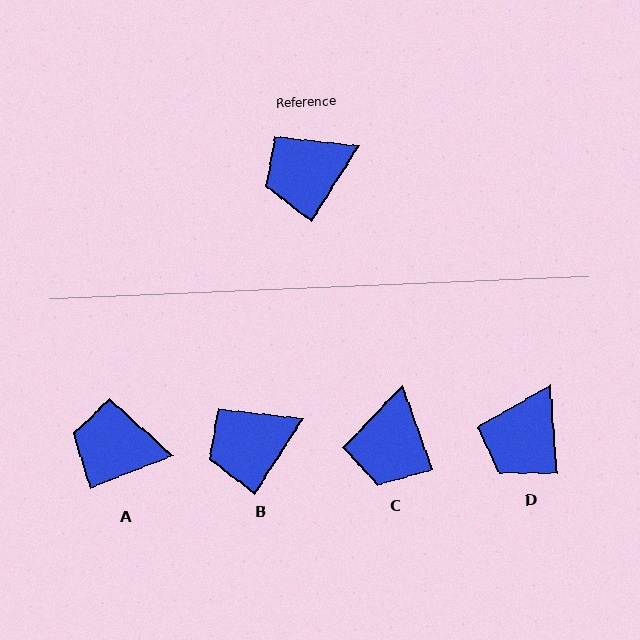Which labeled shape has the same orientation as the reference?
B.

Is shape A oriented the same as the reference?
No, it is off by about 36 degrees.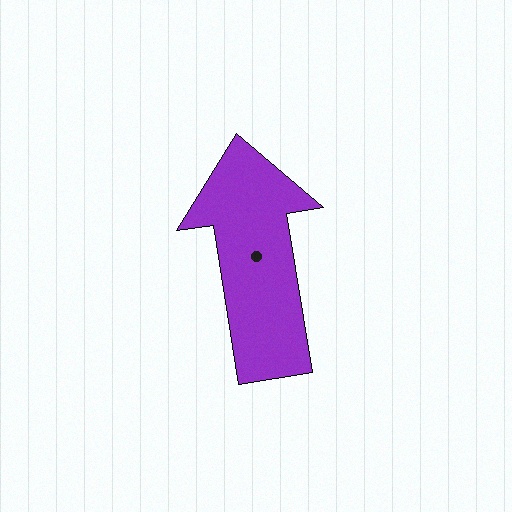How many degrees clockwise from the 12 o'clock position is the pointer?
Approximately 351 degrees.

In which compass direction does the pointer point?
North.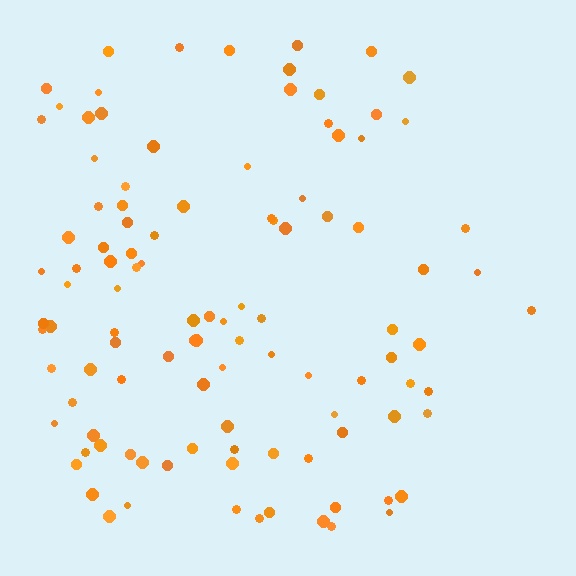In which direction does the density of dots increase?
From right to left, with the left side densest.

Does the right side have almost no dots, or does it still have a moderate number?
Still a moderate number, just noticeably fewer than the left.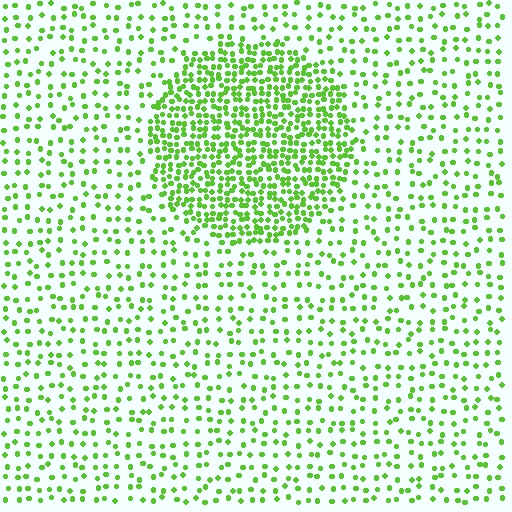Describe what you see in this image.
The image contains small lime elements arranged at two different densities. A circle-shaped region is visible where the elements are more densely packed than the surrounding area.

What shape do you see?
I see a circle.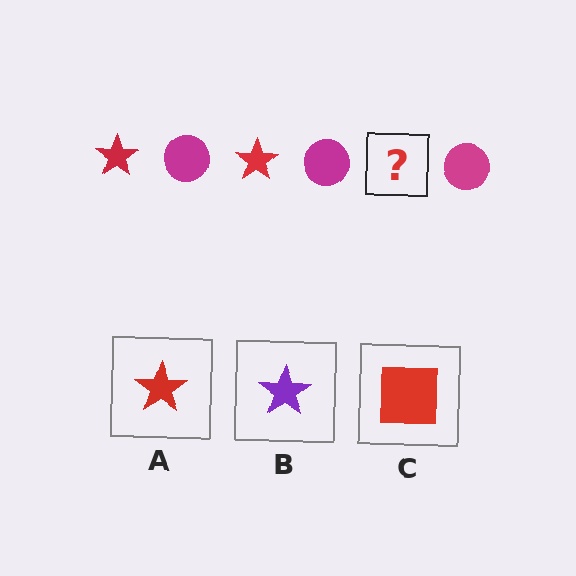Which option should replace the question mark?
Option A.